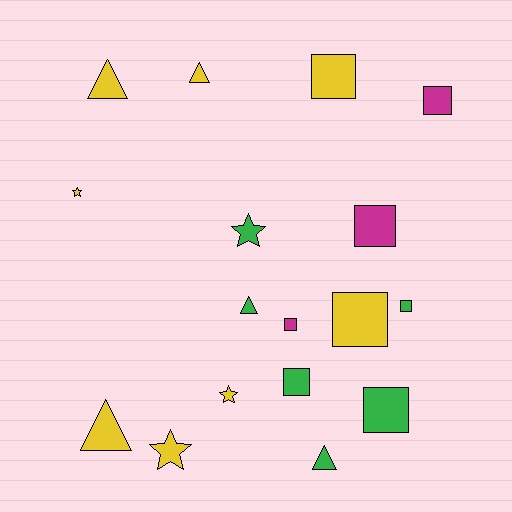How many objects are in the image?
There are 17 objects.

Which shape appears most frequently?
Square, with 8 objects.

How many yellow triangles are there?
There are 3 yellow triangles.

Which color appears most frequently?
Yellow, with 8 objects.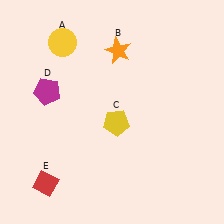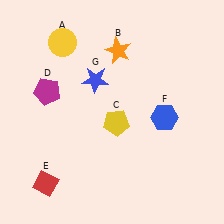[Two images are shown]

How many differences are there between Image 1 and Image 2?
There are 2 differences between the two images.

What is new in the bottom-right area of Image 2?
A blue hexagon (F) was added in the bottom-right area of Image 2.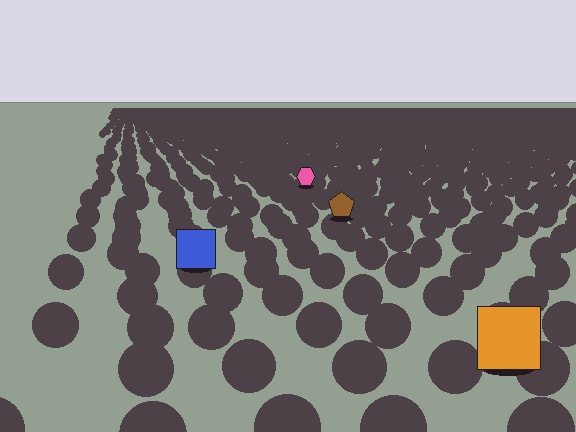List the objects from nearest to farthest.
From nearest to farthest: the orange square, the blue square, the brown pentagon, the pink hexagon.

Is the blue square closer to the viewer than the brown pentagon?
Yes. The blue square is closer — you can tell from the texture gradient: the ground texture is coarser near it.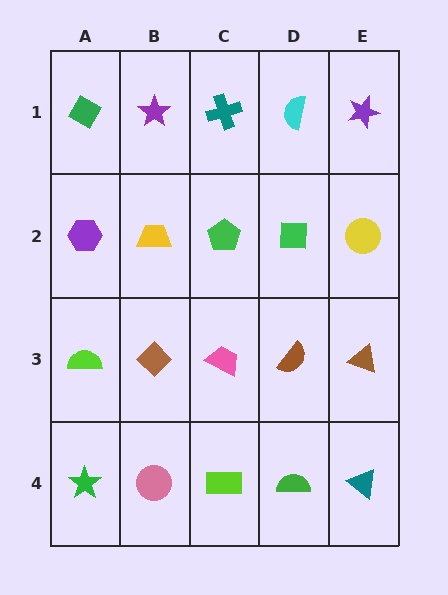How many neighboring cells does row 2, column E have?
3.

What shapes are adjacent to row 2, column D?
A cyan semicircle (row 1, column D), a brown semicircle (row 3, column D), a green pentagon (row 2, column C), a yellow circle (row 2, column E).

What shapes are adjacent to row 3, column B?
A yellow trapezoid (row 2, column B), a pink circle (row 4, column B), a lime semicircle (row 3, column A), a pink trapezoid (row 3, column C).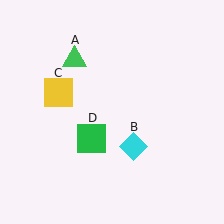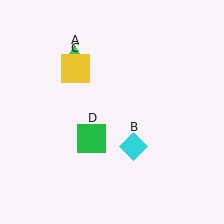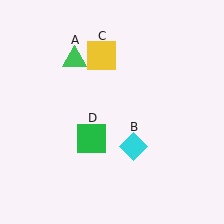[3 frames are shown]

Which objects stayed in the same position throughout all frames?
Green triangle (object A) and cyan diamond (object B) and green square (object D) remained stationary.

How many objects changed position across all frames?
1 object changed position: yellow square (object C).